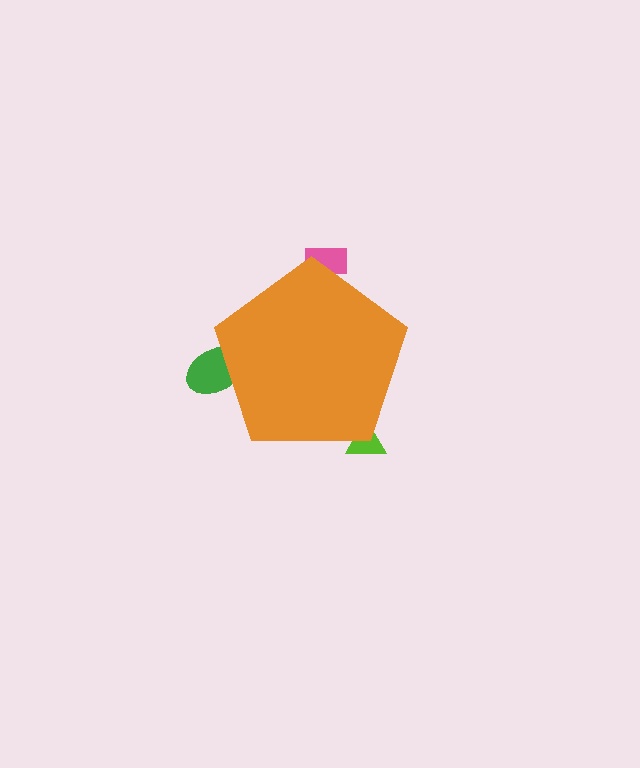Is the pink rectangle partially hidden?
Yes, the pink rectangle is partially hidden behind the orange pentagon.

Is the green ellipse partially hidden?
Yes, the green ellipse is partially hidden behind the orange pentagon.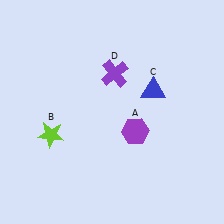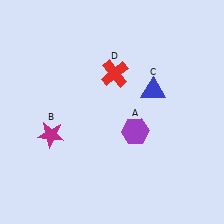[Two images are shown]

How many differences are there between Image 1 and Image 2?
There are 2 differences between the two images.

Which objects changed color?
B changed from lime to magenta. D changed from purple to red.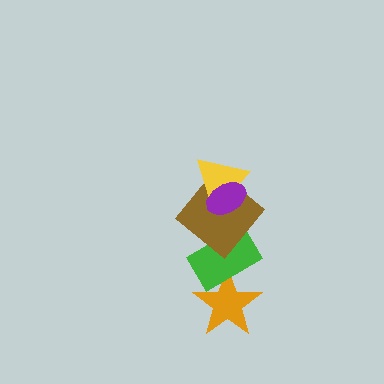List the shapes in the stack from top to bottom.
From top to bottom: the purple ellipse, the yellow triangle, the brown diamond, the green rectangle, the orange star.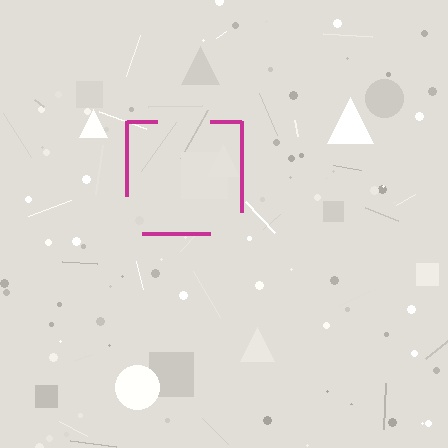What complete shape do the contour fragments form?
The contour fragments form a square.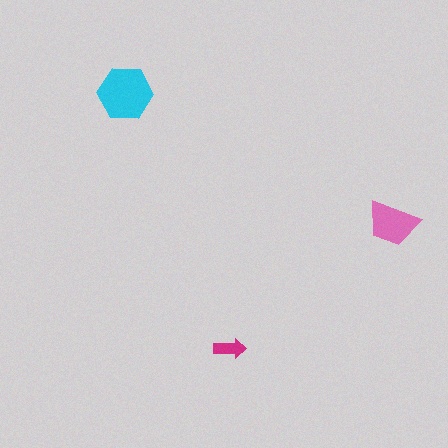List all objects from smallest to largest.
The magenta arrow, the pink trapezoid, the cyan hexagon.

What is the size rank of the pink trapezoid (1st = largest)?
2nd.